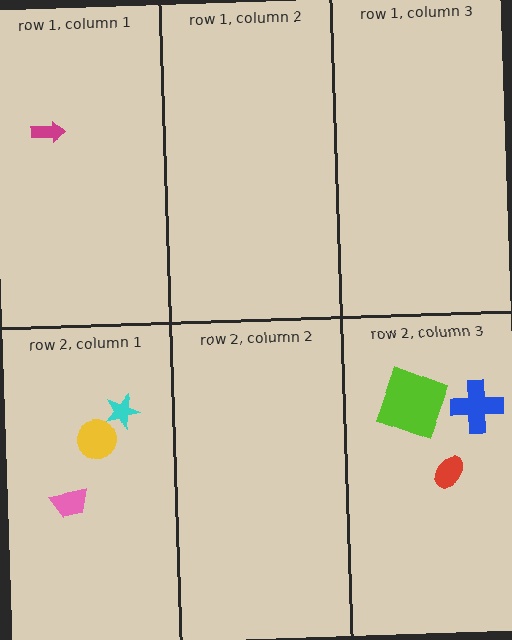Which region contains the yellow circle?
The row 2, column 1 region.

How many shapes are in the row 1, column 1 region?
1.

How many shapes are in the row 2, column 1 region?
3.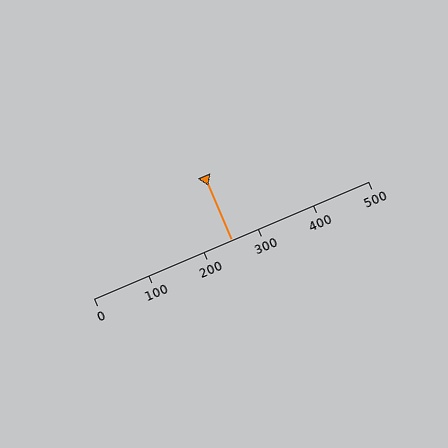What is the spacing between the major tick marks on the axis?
The major ticks are spaced 100 apart.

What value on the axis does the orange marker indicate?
The marker indicates approximately 250.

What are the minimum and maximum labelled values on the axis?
The axis runs from 0 to 500.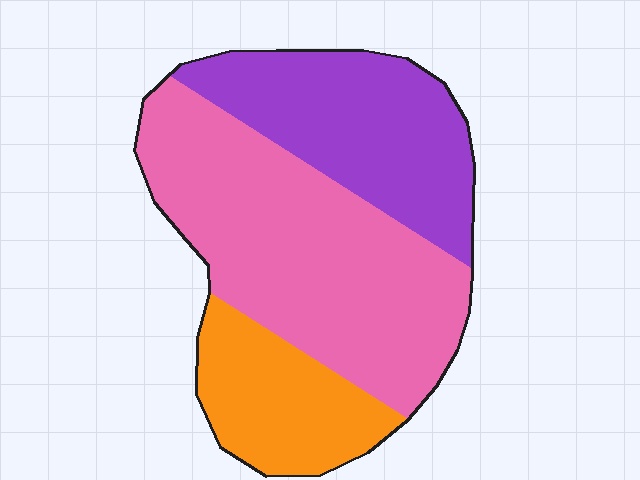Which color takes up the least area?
Orange, at roughly 20%.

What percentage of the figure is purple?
Purple covers 30% of the figure.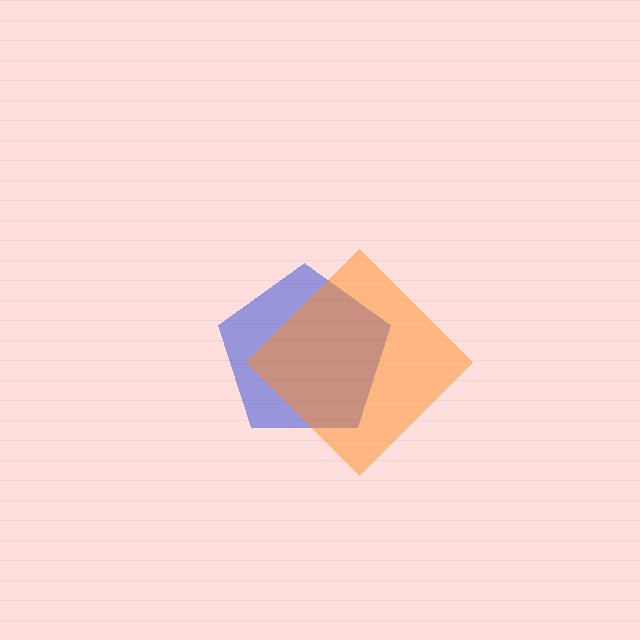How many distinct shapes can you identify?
There are 2 distinct shapes: a blue pentagon, an orange diamond.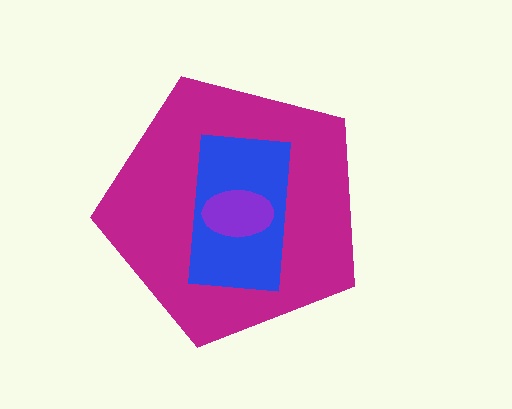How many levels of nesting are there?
3.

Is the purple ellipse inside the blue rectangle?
Yes.